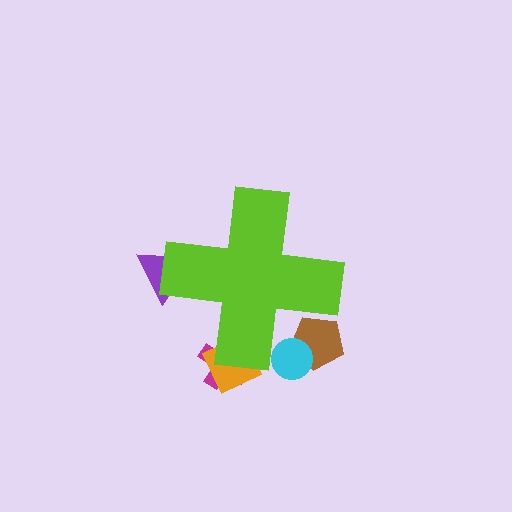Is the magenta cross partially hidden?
Yes, the magenta cross is partially hidden behind the lime cross.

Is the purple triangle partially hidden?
Yes, the purple triangle is partially hidden behind the lime cross.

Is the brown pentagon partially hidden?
Yes, the brown pentagon is partially hidden behind the lime cross.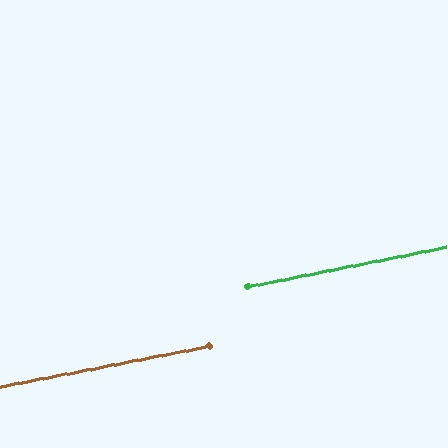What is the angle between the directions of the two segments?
Approximately 1 degree.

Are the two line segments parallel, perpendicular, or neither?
Parallel — their directions differ by only 0.6°.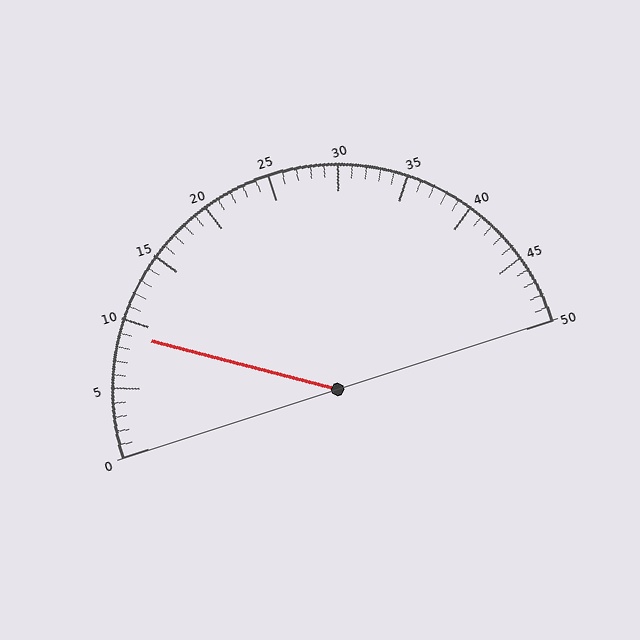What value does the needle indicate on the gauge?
The needle indicates approximately 9.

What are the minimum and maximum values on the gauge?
The gauge ranges from 0 to 50.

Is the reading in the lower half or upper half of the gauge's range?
The reading is in the lower half of the range (0 to 50).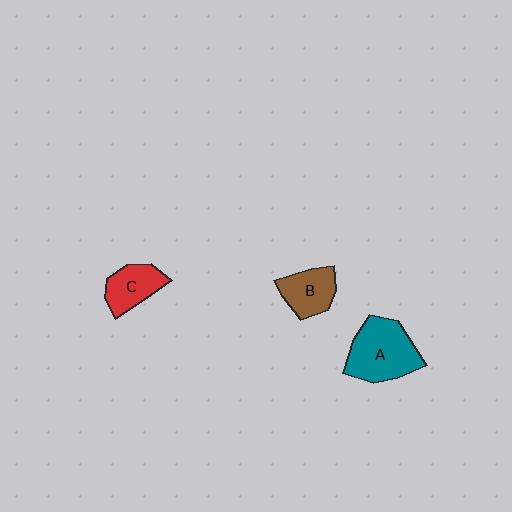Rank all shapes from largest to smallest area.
From largest to smallest: A (teal), B (brown), C (red).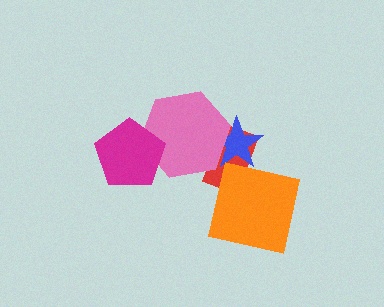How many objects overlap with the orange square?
1 object overlaps with the orange square.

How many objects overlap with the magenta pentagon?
1 object overlaps with the magenta pentagon.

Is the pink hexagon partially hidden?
Yes, it is partially covered by another shape.